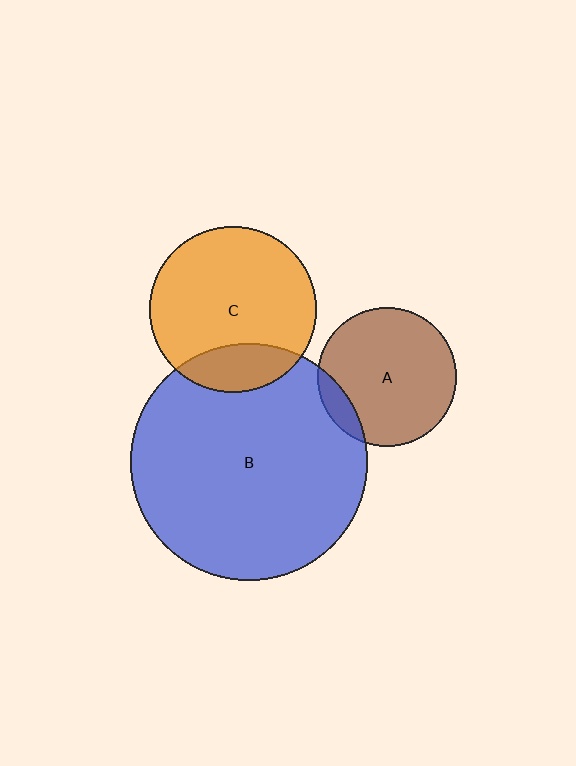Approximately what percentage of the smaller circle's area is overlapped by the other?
Approximately 20%.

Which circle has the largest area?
Circle B (blue).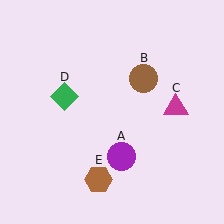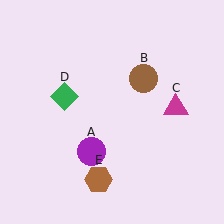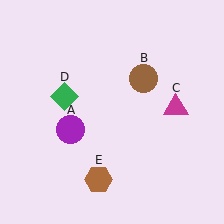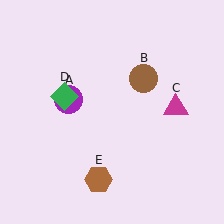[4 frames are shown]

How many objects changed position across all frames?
1 object changed position: purple circle (object A).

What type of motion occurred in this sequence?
The purple circle (object A) rotated clockwise around the center of the scene.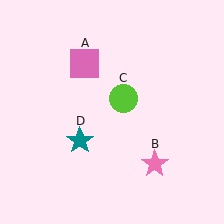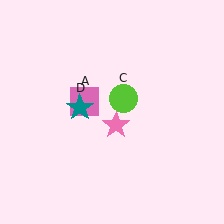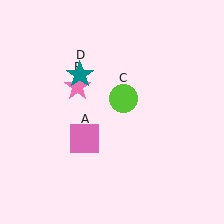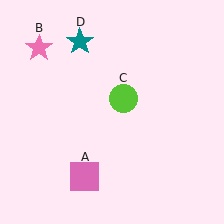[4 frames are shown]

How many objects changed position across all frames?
3 objects changed position: pink square (object A), pink star (object B), teal star (object D).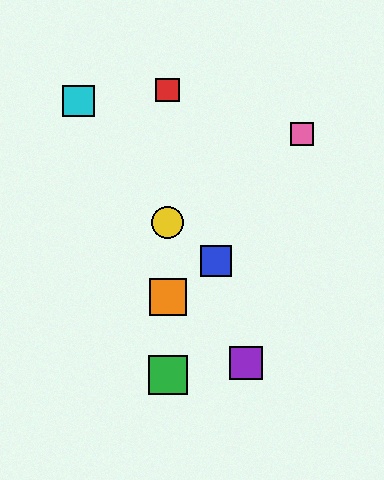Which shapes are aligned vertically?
The red square, the green square, the yellow circle, the orange square are aligned vertically.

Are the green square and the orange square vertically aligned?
Yes, both are at x≈168.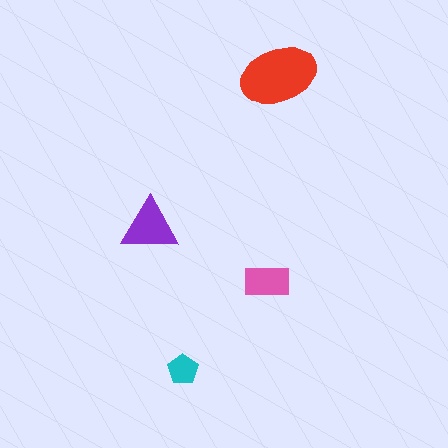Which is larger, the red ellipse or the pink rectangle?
The red ellipse.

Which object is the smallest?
The cyan pentagon.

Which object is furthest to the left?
The purple triangle is leftmost.